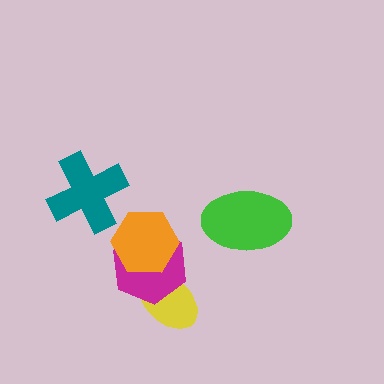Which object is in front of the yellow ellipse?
The magenta hexagon is in front of the yellow ellipse.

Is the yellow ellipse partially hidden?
Yes, it is partially covered by another shape.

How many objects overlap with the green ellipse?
0 objects overlap with the green ellipse.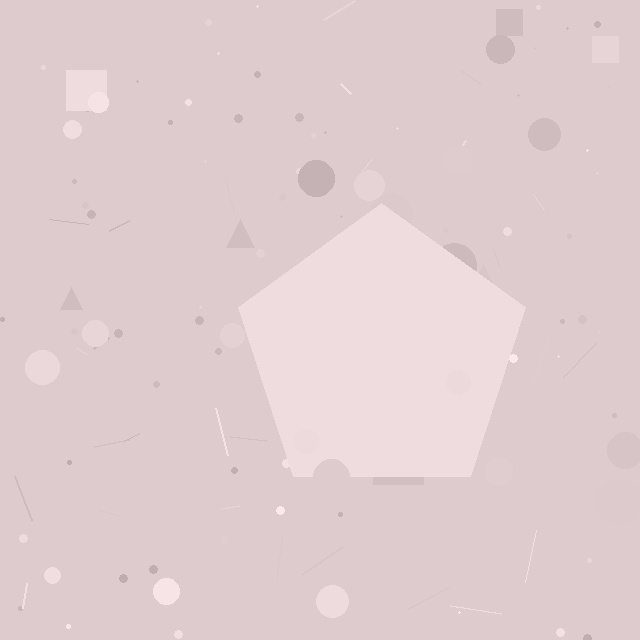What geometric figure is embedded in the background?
A pentagon is embedded in the background.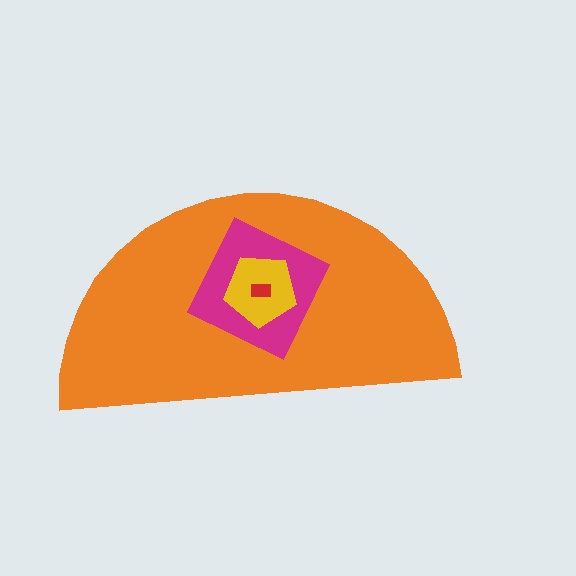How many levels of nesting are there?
4.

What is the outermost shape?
The orange semicircle.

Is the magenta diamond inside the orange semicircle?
Yes.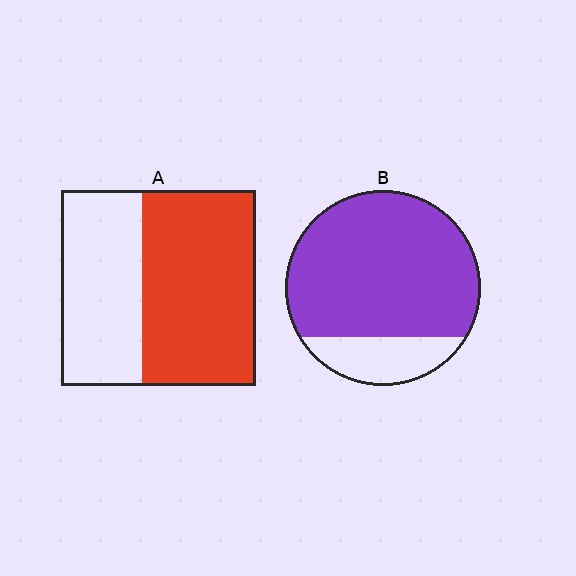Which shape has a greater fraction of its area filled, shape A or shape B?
Shape B.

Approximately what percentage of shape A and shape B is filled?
A is approximately 60% and B is approximately 80%.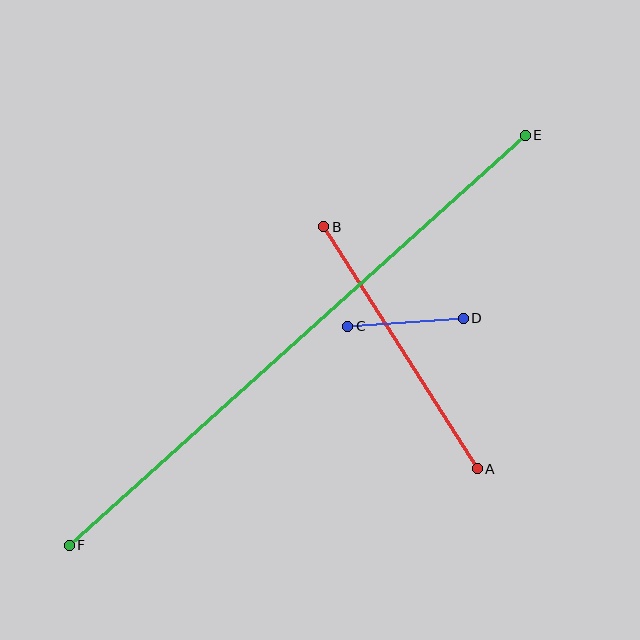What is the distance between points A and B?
The distance is approximately 286 pixels.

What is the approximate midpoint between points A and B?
The midpoint is at approximately (401, 348) pixels.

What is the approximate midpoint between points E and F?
The midpoint is at approximately (297, 340) pixels.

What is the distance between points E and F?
The distance is approximately 613 pixels.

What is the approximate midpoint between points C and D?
The midpoint is at approximately (406, 322) pixels.